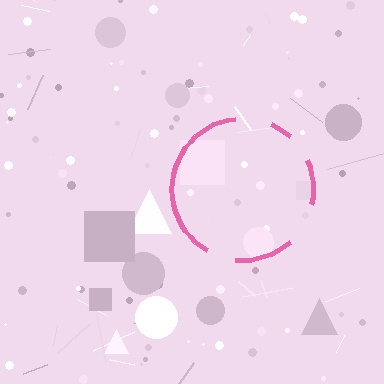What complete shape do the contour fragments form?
The contour fragments form a circle.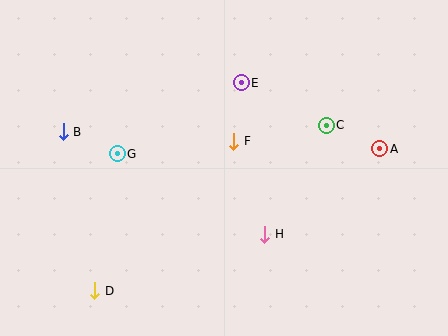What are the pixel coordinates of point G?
Point G is at (117, 154).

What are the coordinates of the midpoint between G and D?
The midpoint between G and D is at (106, 222).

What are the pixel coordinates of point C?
Point C is at (326, 125).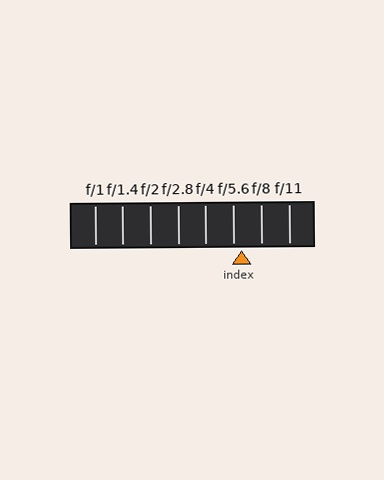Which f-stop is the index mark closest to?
The index mark is closest to f/5.6.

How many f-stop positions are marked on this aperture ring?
There are 8 f-stop positions marked.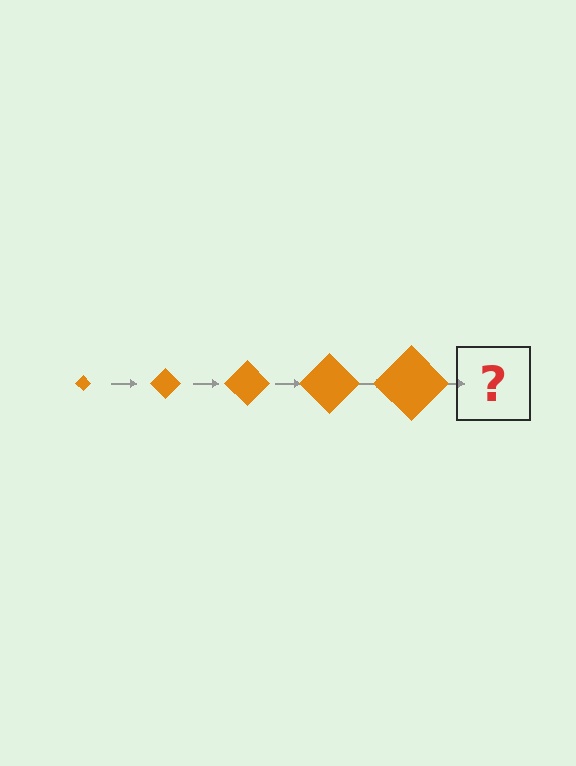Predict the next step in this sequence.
The next step is an orange diamond, larger than the previous one.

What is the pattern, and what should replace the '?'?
The pattern is that the diamond gets progressively larger each step. The '?' should be an orange diamond, larger than the previous one.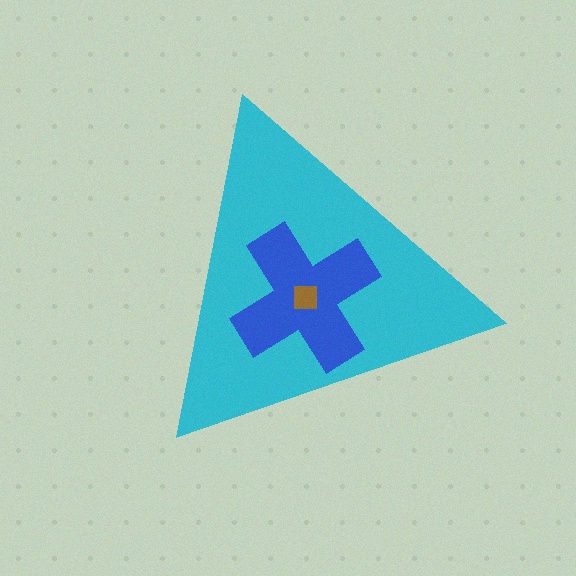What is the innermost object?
The brown square.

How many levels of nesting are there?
3.